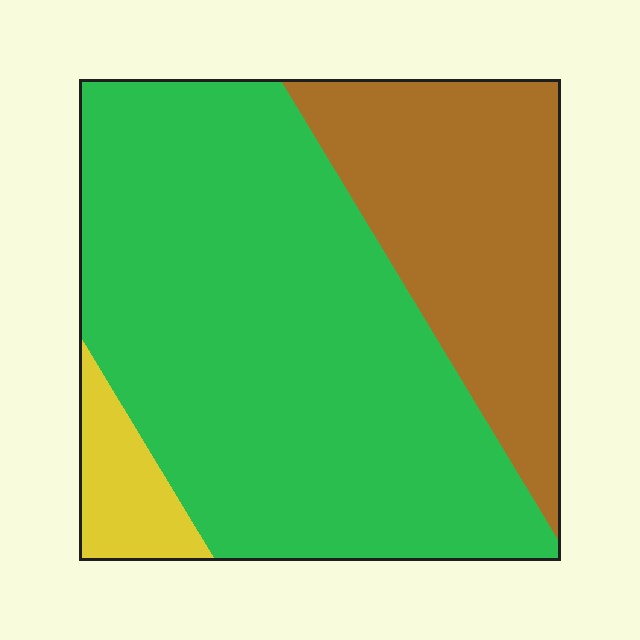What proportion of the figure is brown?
Brown covers 28% of the figure.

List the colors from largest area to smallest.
From largest to smallest: green, brown, yellow.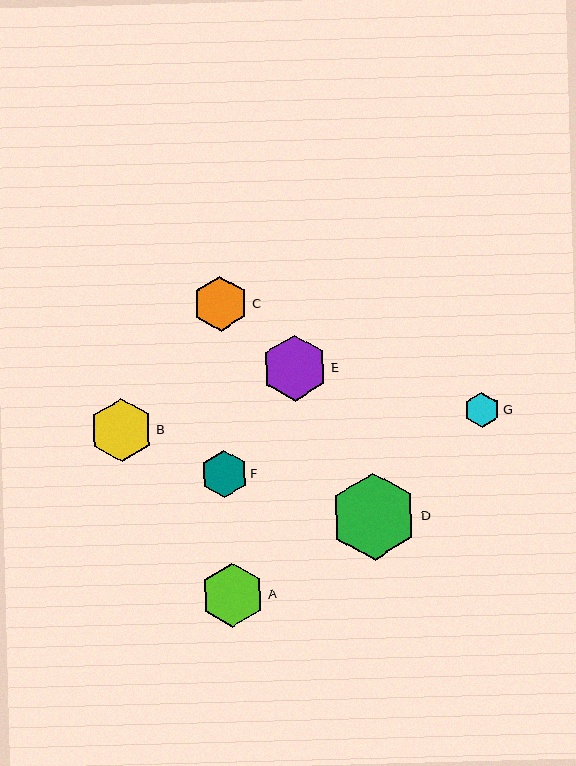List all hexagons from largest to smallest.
From largest to smallest: D, E, A, B, C, F, G.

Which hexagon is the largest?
Hexagon D is the largest with a size of approximately 87 pixels.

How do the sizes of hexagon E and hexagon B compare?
Hexagon E and hexagon B are approximately the same size.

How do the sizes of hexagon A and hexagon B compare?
Hexagon A and hexagon B are approximately the same size.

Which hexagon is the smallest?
Hexagon G is the smallest with a size of approximately 36 pixels.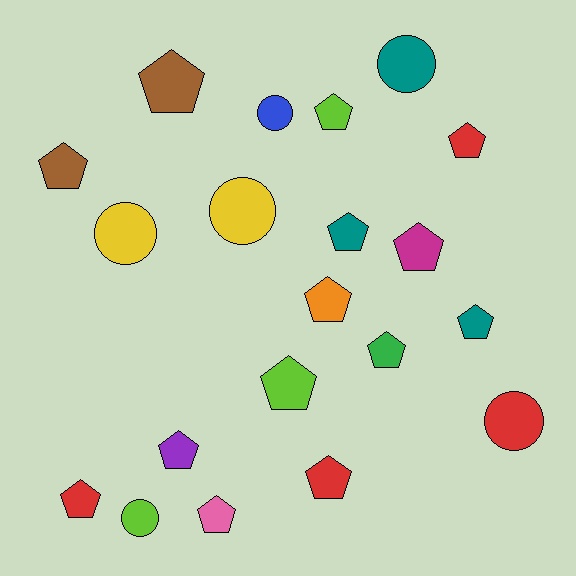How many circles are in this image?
There are 6 circles.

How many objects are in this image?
There are 20 objects.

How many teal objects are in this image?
There are 3 teal objects.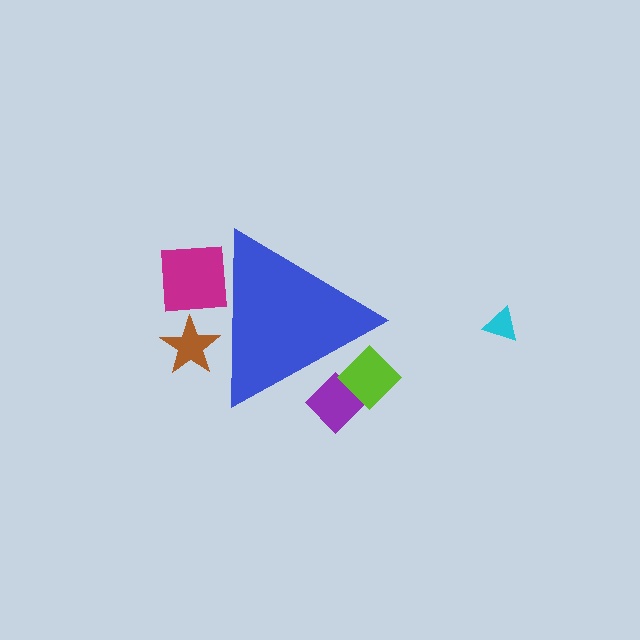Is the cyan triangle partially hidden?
No, the cyan triangle is fully visible.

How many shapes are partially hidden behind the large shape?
4 shapes are partially hidden.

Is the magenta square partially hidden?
Yes, the magenta square is partially hidden behind the blue triangle.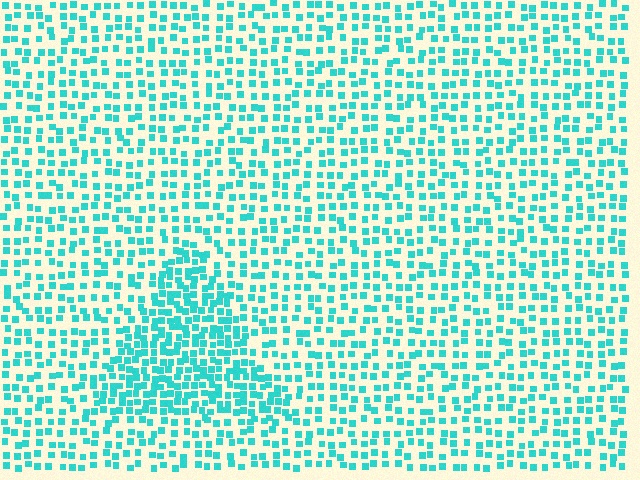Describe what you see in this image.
The image contains small cyan elements arranged at two different densities. A triangle-shaped region is visible where the elements are more densely packed than the surrounding area.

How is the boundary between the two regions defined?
The boundary is defined by a change in element density (approximately 1.8x ratio). All elements are the same color, size, and shape.